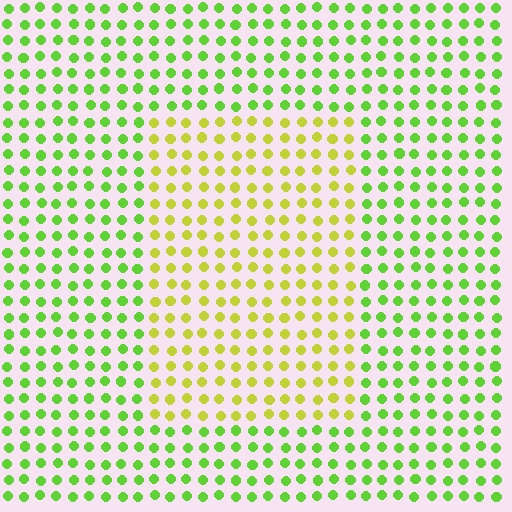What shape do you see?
I see a rectangle.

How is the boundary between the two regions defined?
The boundary is defined purely by a slight shift in hue (about 37 degrees). Spacing, size, and orientation are identical on both sides.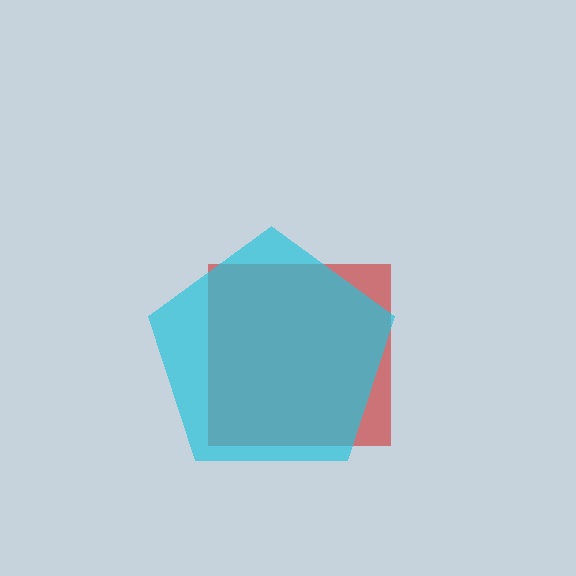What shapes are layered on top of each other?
The layered shapes are: a red square, a cyan pentagon.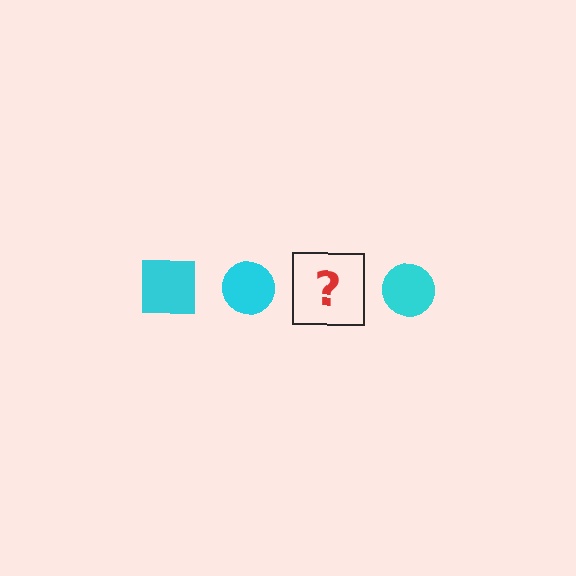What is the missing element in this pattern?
The missing element is a cyan square.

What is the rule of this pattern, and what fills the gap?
The rule is that the pattern cycles through square, circle shapes in cyan. The gap should be filled with a cyan square.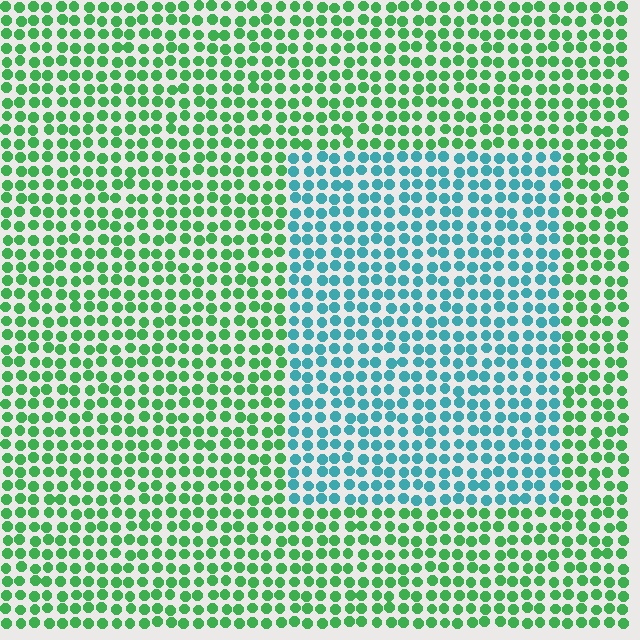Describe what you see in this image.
The image is filled with small green elements in a uniform arrangement. A rectangle-shaped region is visible where the elements are tinted to a slightly different hue, forming a subtle color boundary.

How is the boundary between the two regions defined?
The boundary is defined purely by a slight shift in hue (about 55 degrees). Spacing, size, and orientation are identical on both sides.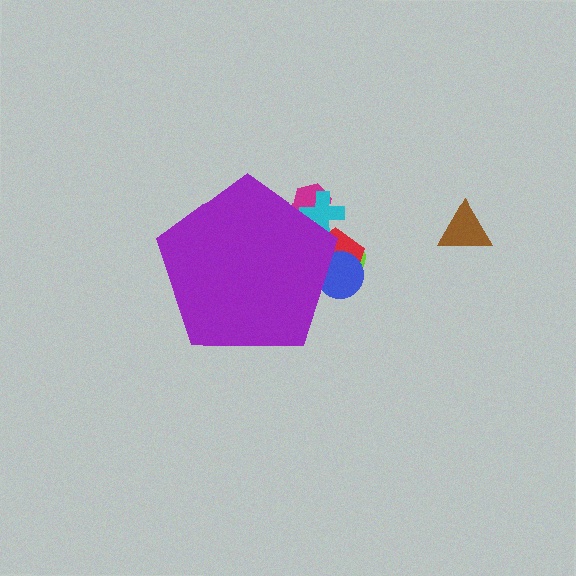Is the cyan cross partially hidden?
Yes, the cyan cross is partially hidden behind the purple pentagon.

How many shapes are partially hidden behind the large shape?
5 shapes are partially hidden.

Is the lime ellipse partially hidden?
Yes, the lime ellipse is partially hidden behind the purple pentagon.